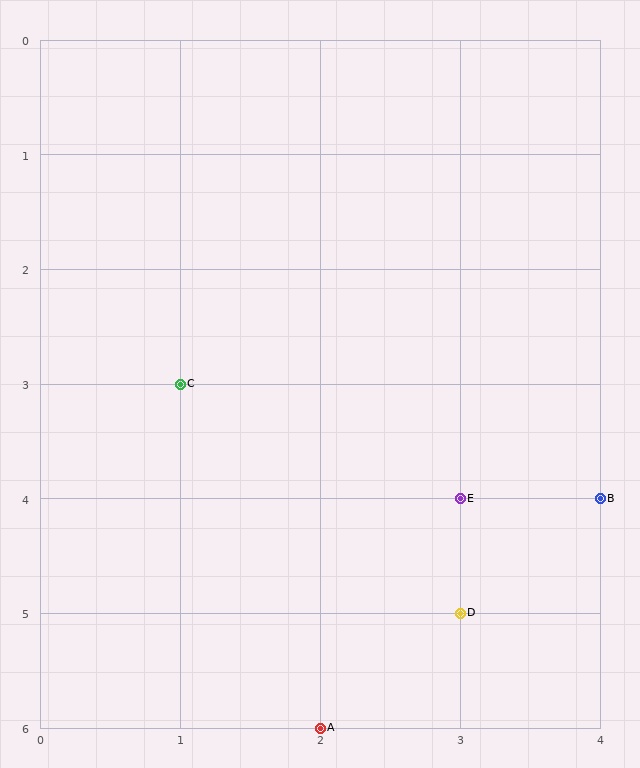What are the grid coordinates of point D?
Point D is at grid coordinates (3, 5).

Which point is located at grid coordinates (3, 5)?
Point D is at (3, 5).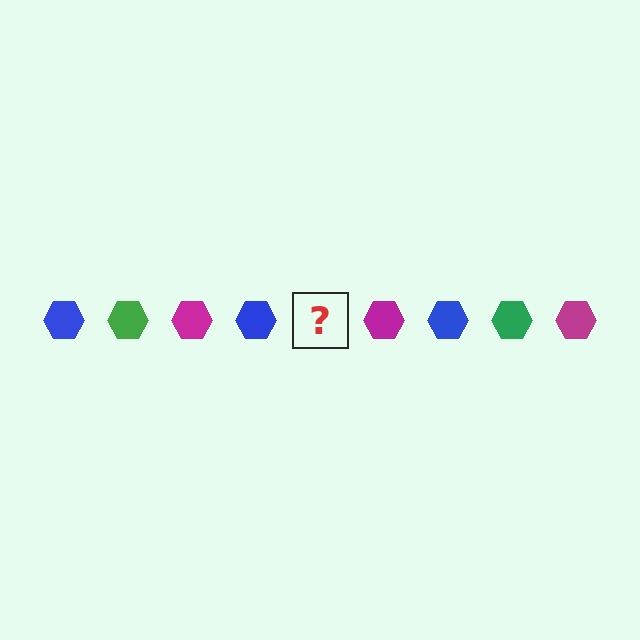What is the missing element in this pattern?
The missing element is a green hexagon.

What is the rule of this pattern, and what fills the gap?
The rule is that the pattern cycles through blue, green, magenta hexagons. The gap should be filled with a green hexagon.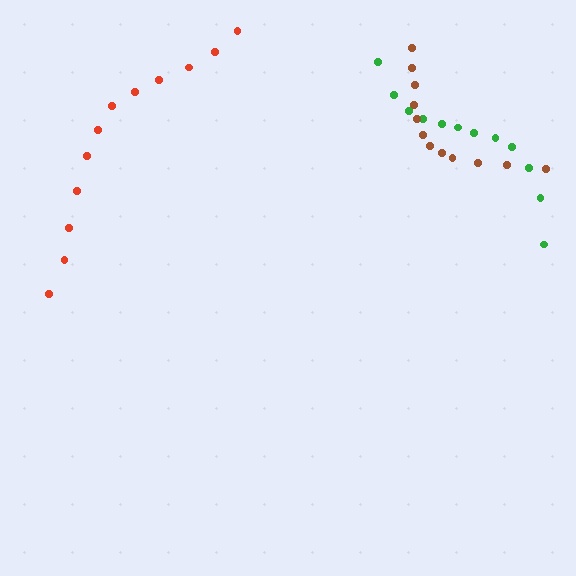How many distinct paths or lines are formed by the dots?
There are 3 distinct paths.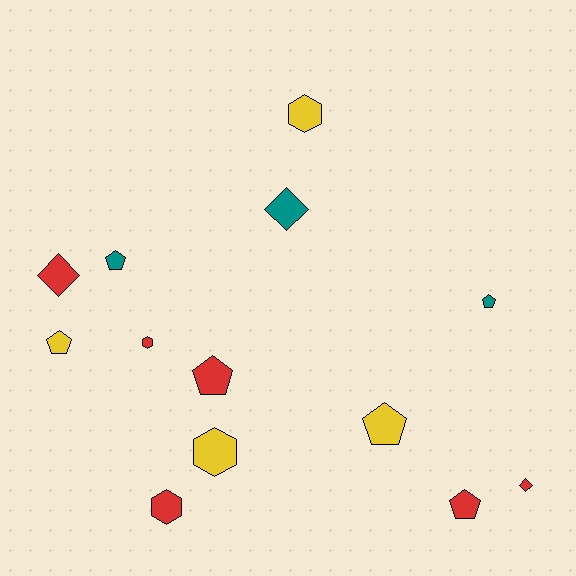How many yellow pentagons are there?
There are 2 yellow pentagons.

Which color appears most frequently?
Red, with 6 objects.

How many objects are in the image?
There are 13 objects.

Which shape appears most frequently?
Pentagon, with 6 objects.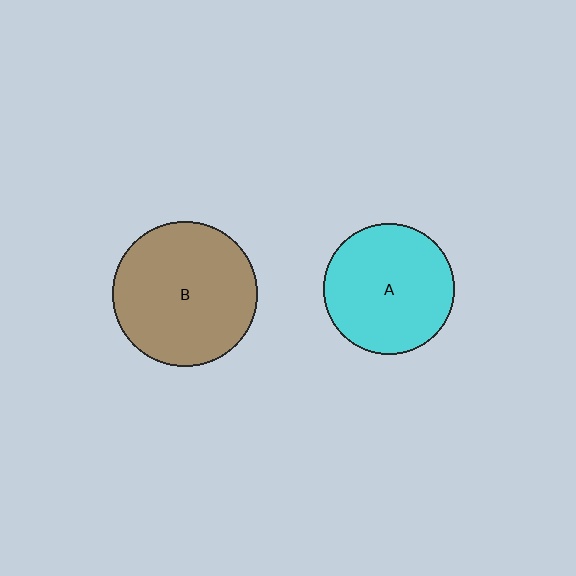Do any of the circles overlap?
No, none of the circles overlap.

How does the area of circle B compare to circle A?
Approximately 1.2 times.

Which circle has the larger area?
Circle B (brown).